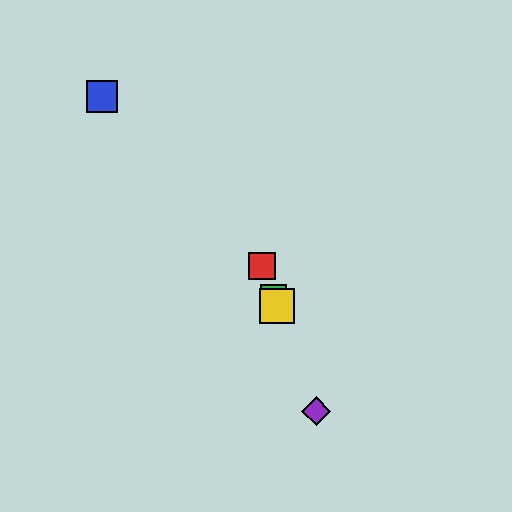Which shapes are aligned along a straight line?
The red square, the green square, the yellow square, the purple diamond are aligned along a straight line.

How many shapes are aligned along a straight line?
4 shapes (the red square, the green square, the yellow square, the purple diamond) are aligned along a straight line.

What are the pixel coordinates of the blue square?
The blue square is at (102, 97).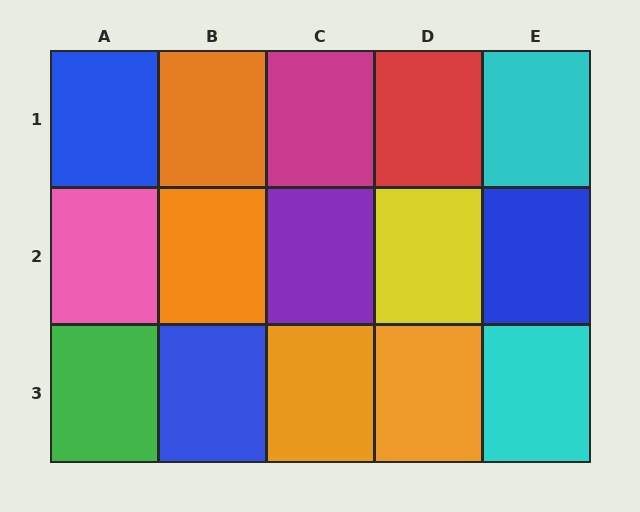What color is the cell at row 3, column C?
Orange.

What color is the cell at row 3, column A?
Green.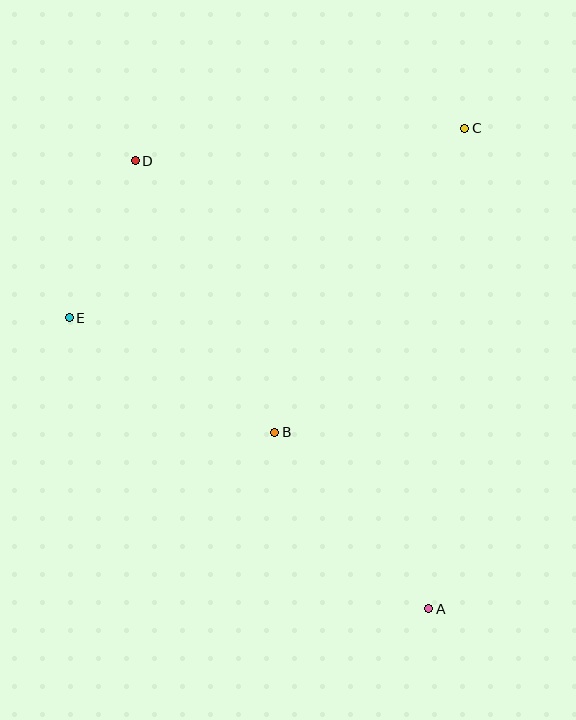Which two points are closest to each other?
Points D and E are closest to each other.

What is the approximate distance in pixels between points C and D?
The distance between C and D is approximately 331 pixels.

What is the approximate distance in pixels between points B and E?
The distance between B and E is approximately 235 pixels.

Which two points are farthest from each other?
Points A and D are farthest from each other.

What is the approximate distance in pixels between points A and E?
The distance between A and E is approximately 462 pixels.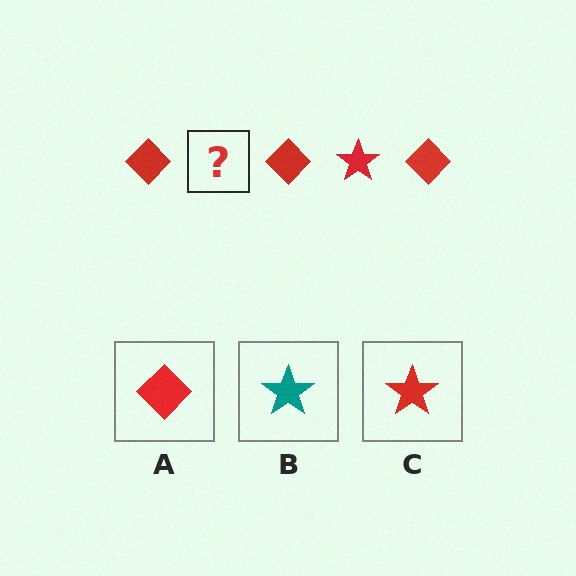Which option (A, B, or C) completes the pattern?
C.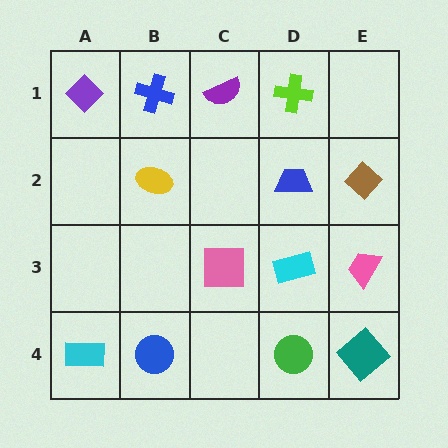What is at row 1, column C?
A purple semicircle.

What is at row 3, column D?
A cyan rectangle.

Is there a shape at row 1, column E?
No, that cell is empty.